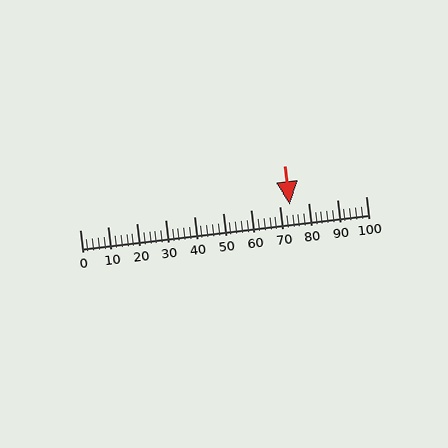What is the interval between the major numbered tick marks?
The major tick marks are spaced 10 units apart.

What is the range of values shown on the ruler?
The ruler shows values from 0 to 100.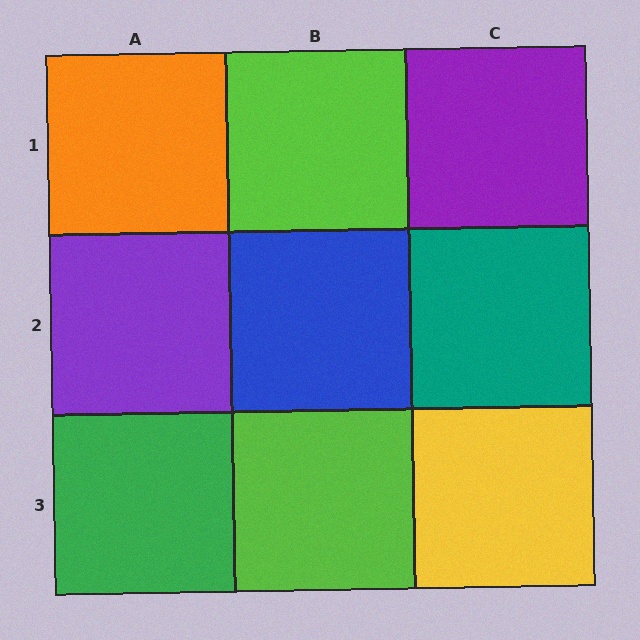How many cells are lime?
2 cells are lime.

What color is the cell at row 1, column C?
Purple.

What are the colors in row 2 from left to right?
Purple, blue, teal.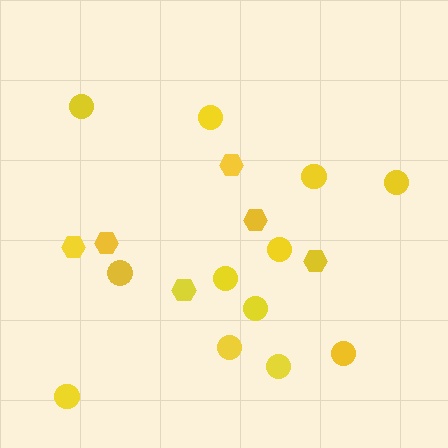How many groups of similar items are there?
There are 2 groups: one group of hexagons (6) and one group of circles (12).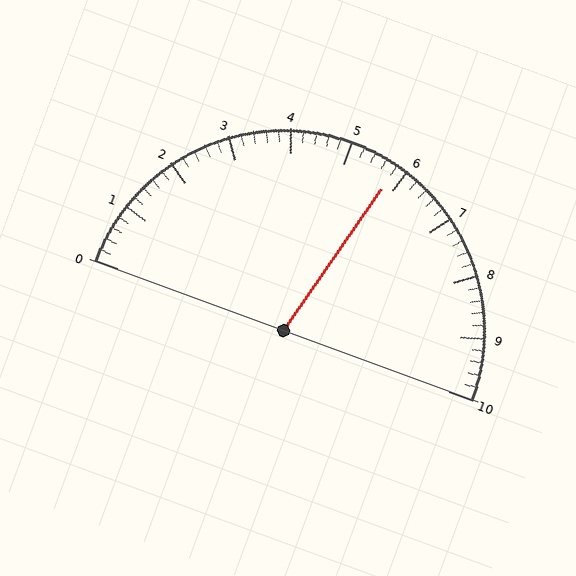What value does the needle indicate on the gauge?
The needle indicates approximately 5.8.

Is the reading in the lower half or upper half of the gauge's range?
The reading is in the upper half of the range (0 to 10).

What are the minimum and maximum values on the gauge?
The gauge ranges from 0 to 10.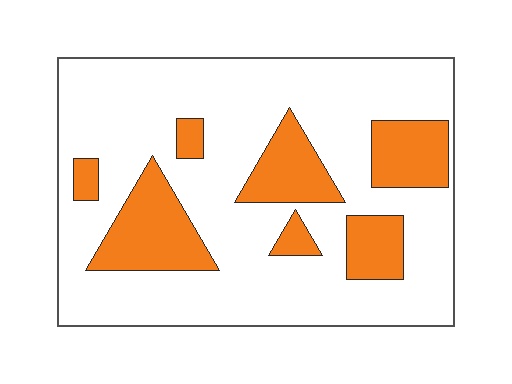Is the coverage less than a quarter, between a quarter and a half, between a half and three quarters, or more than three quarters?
Less than a quarter.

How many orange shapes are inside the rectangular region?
7.